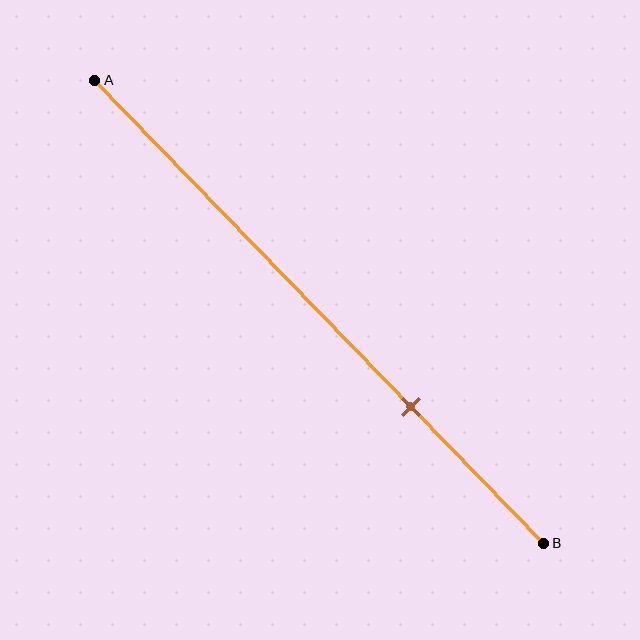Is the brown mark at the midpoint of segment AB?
No, the mark is at about 70% from A, not at the 50% midpoint.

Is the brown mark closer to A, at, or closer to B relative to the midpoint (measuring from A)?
The brown mark is closer to point B than the midpoint of segment AB.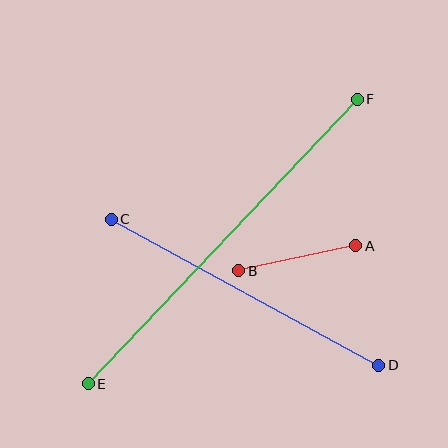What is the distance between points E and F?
The distance is approximately 391 pixels.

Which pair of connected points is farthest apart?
Points E and F are farthest apart.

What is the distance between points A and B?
The distance is approximately 120 pixels.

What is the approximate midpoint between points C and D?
The midpoint is at approximately (245, 292) pixels.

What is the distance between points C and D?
The distance is approximately 305 pixels.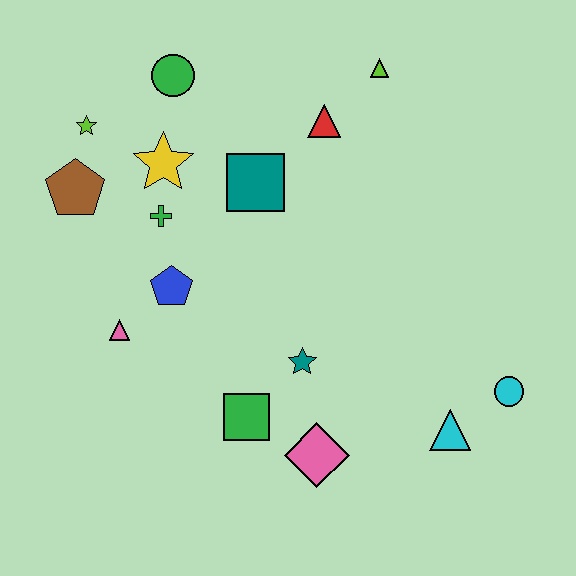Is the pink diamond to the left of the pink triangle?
No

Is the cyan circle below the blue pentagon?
Yes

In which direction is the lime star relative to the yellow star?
The lime star is to the left of the yellow star.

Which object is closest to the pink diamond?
The green square is closest to the pink diamond.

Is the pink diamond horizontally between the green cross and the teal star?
No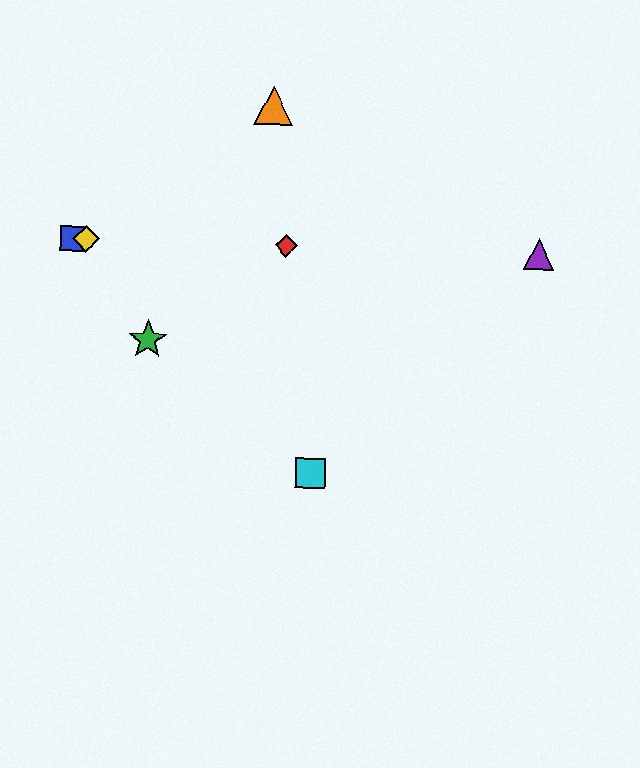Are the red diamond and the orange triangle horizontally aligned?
No, the red diamond is at y≈246 and the orange triangle is at y≈106.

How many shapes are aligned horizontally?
4 shapes (the red diamond, the blue square, the yellow diamond, the purple triangle) are aligned horizontally.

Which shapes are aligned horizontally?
The red diamond, the blue square, the yellow diamond, the purple triangle are aligned horizontally.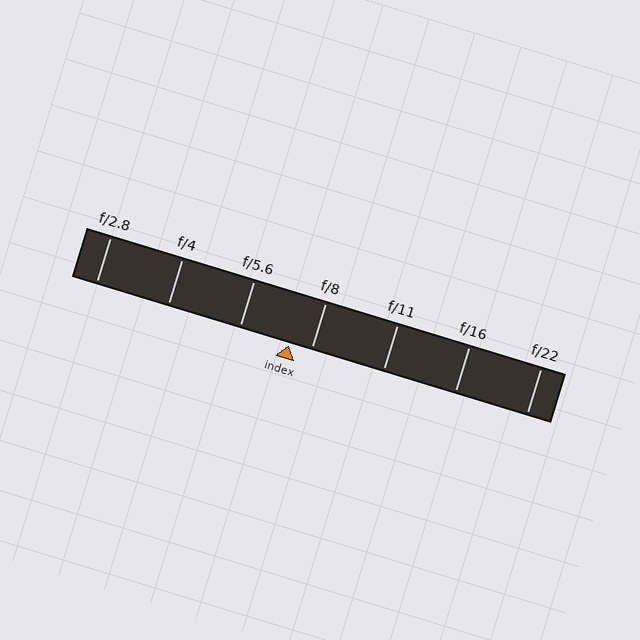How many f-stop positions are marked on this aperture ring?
There are 7 f-stop positions marked.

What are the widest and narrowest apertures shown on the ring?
The widest aperture shown is f/2.8 and the narrowest is f/22.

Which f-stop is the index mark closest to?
The index mark is closest to f/8.